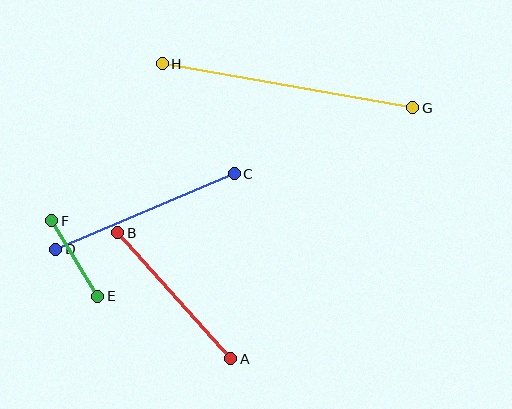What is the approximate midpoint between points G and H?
The midpoint is at approximately (287, 86) pixels.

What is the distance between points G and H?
The distance is approximately 255 pixels.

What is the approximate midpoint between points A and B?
The midpoint is at approximately (174, 296) pixels.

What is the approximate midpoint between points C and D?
The midpoint is at approximately (145, 212) pixels.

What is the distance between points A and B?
The distance is approximately 169 pixels.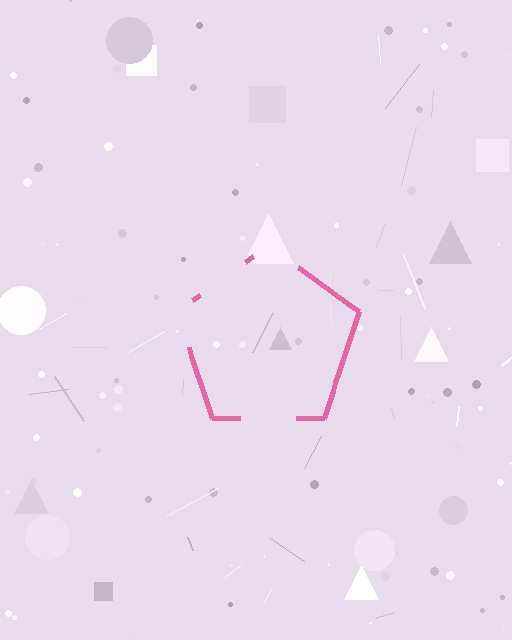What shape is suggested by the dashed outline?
The dashed outline suggests a pentagon.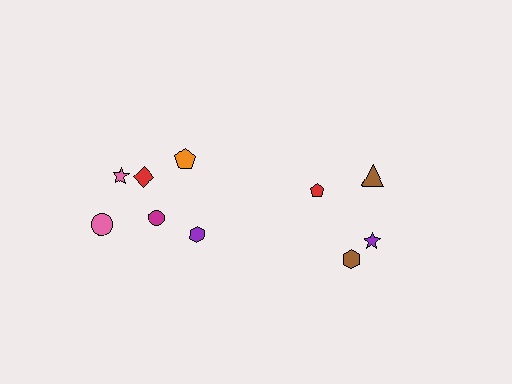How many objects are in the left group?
There are 6 objects.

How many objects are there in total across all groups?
There are 10 objects.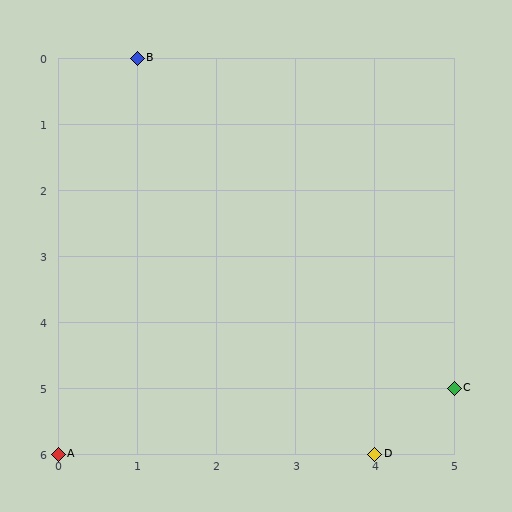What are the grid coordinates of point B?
Point B is at grid coordinates (1, 0).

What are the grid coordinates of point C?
Point C is at grid coordinates (5, 5).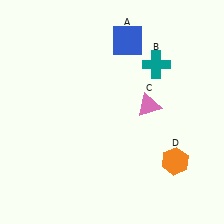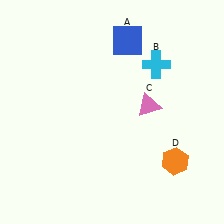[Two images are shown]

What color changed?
The cross (B) changed from teal in Image 1 to cyan in Image 2.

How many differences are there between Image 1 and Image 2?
There is 1 difference between the two images.